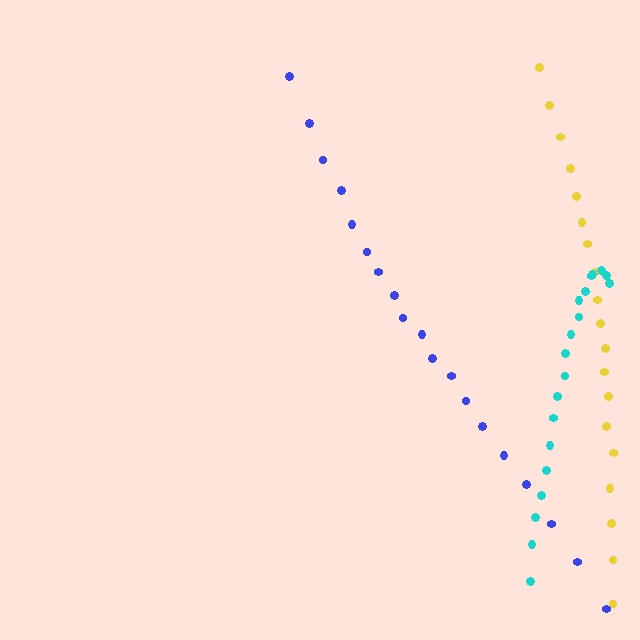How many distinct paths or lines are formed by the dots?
There are 3 distinct paths.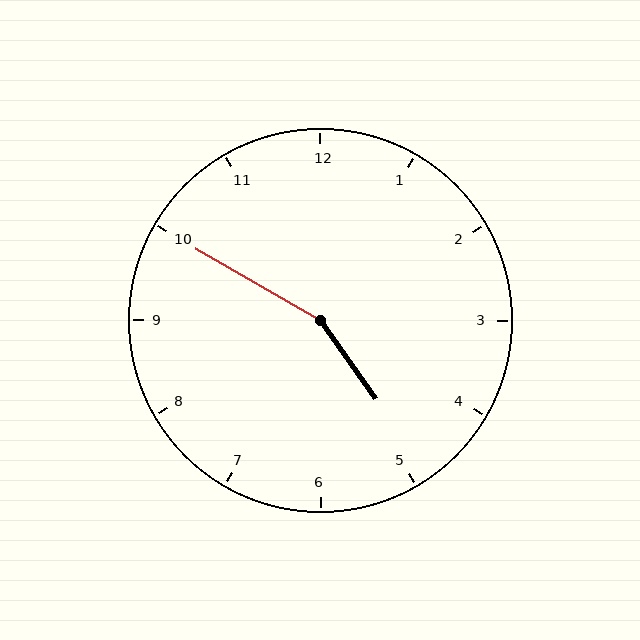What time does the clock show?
4:50.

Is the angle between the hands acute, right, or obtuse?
It is obtuse.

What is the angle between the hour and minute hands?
Approximately 155 degrees.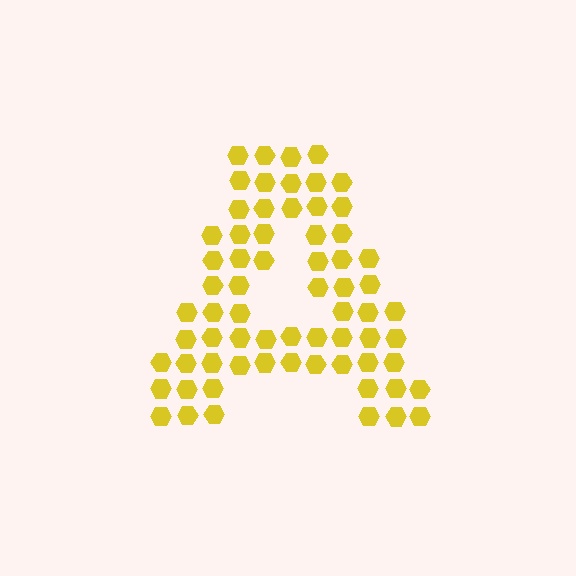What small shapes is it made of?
It is made of small hexagons.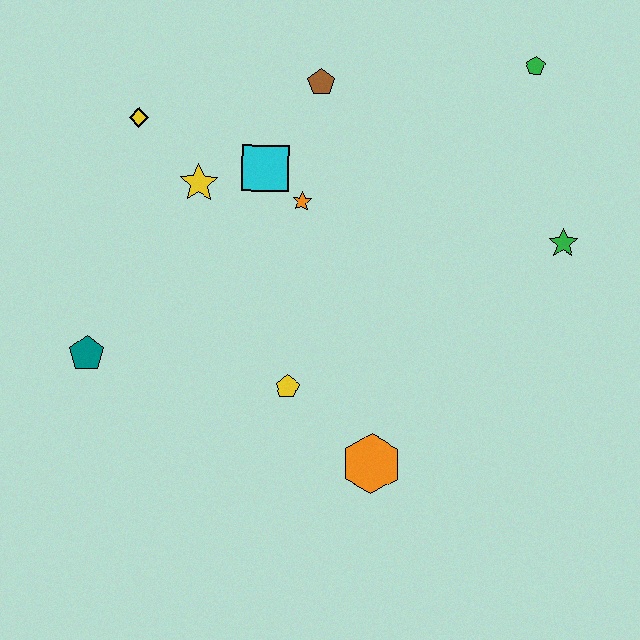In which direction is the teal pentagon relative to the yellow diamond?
The teal pentagon is below the yellow diamond.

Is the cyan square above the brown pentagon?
No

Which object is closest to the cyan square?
The orange star is closest to the cyan square.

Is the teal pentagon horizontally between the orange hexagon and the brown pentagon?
No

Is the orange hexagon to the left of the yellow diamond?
No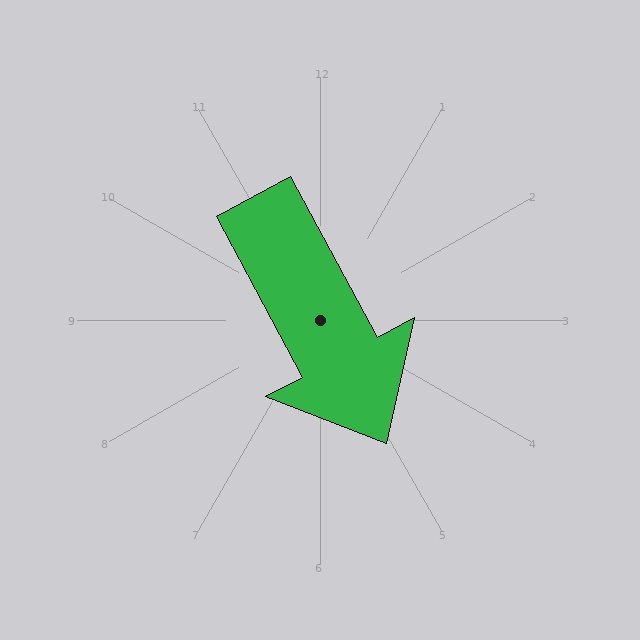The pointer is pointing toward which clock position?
Roughly 5 o'clock.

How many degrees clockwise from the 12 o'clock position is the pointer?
Approximately 152 degrees.